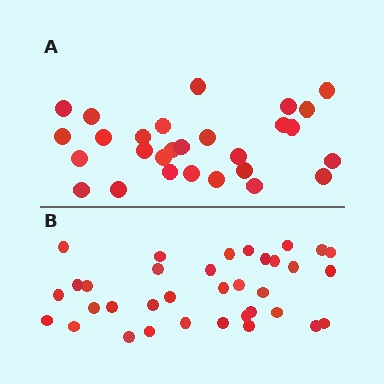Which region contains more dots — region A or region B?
Region B (the bottom region) has more dots.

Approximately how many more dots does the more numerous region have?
Region B has roughly 8 or so more dots than region A.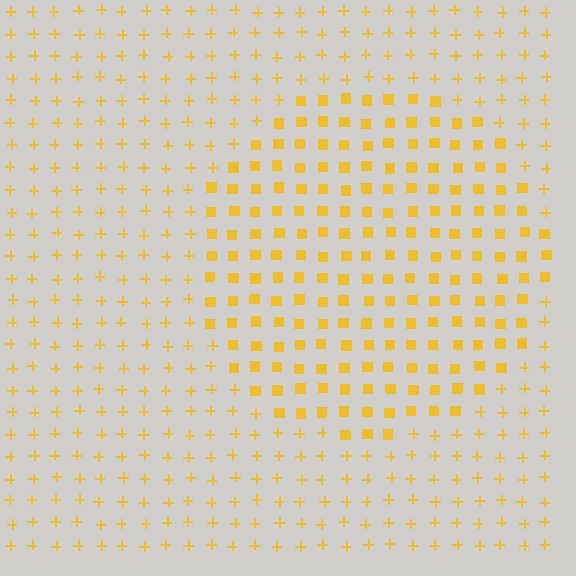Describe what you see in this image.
The image is filled with small yellow elements arranged in a uniform grid. A circle-shaped region contains squares, while the surrounding area contains plus signs. The boundary is defined purely by the change in element shape.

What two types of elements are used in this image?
The image uses squares inside the circle region and plus signs outside it.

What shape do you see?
I see a circle.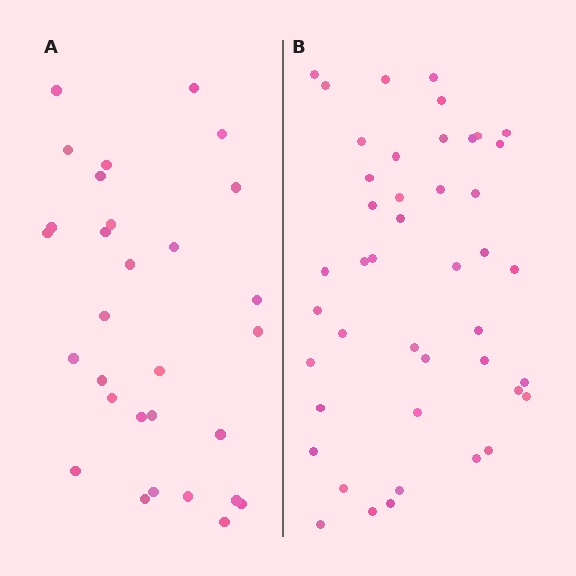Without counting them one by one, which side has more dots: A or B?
Region B (the right region) has more dots.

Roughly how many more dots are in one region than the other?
Region B has approximately 15 more dots than region A.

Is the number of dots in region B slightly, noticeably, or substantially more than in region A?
Region B has substantially more. The ratio is roughly 1.5 to 1.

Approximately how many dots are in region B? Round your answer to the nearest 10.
About 40 dots. (The exact count is 44, which rounds to 40.)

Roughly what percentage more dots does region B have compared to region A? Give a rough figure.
About 45% more.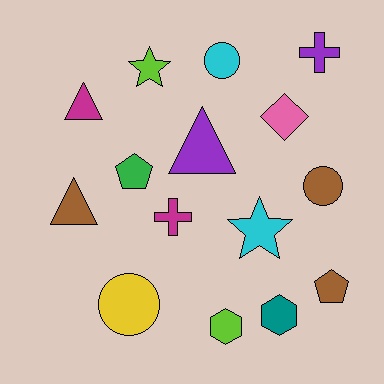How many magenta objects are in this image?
There are 2 magenta objects.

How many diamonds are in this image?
There is 1 diamond.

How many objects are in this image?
There are 15 objects.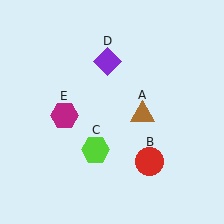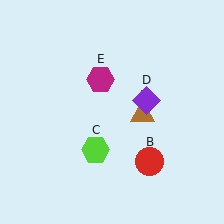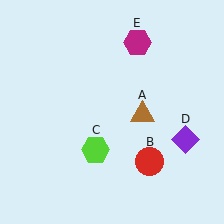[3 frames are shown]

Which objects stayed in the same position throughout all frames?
Brown triangle (object A) and red circle (object B) and lime hexagon (object C) remained stationary.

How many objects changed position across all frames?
2 objects changed position: purple diamond (object D), magenta hexagon (object E).